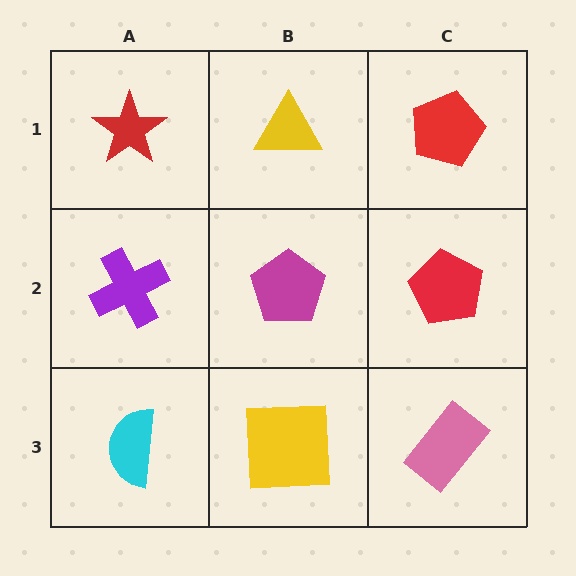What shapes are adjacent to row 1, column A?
A purple cross (row 2, column A), a yellow triangle (row 1, column B).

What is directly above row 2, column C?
A red pentagon.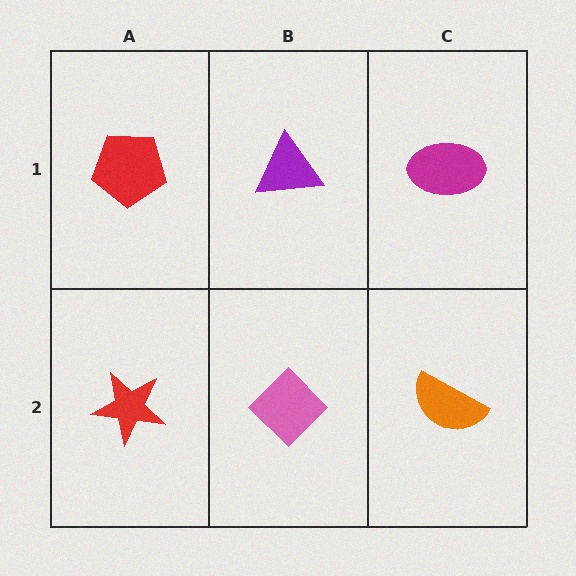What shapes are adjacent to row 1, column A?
A red star (row 2, column A), a purple triangle (row 1, column B).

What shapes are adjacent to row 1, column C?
An orange semicircle (row 2, column C), a purple triangle (row 1, column B).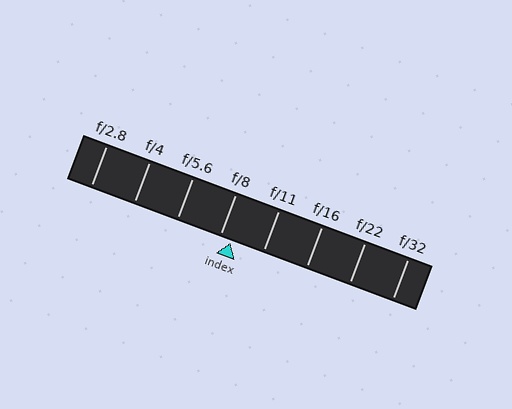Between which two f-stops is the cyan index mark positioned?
The index mark is between f/8 and f/11.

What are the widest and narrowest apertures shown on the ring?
The widest aperture shown is f/2.8 and the narrowest is f/32.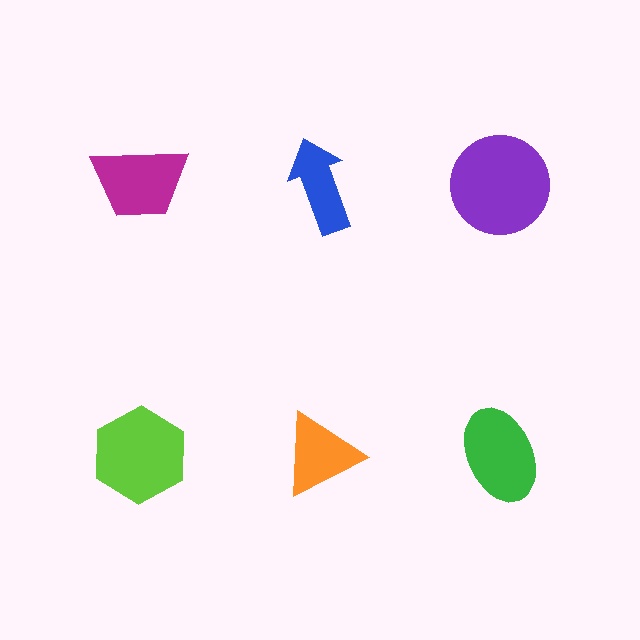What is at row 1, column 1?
A magenta trapezoid.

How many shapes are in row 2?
3 shapes.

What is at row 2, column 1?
A lime hexagon.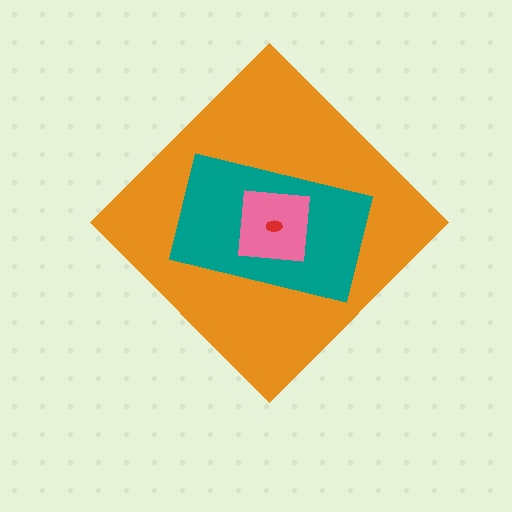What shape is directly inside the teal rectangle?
The pink square.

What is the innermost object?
The red ellipse.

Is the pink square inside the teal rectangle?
Yes.